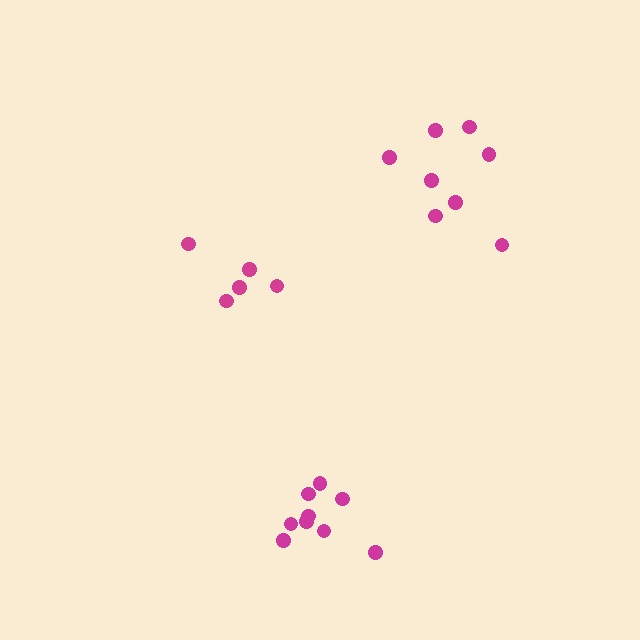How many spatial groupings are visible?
There are 3 spatial groupings.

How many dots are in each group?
Group 1: 8 dots, Group 2: 5 dots, Group 3: 9 dots (22 total).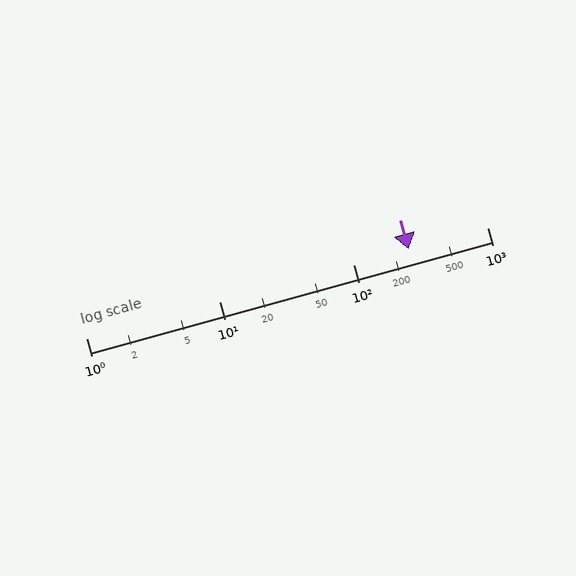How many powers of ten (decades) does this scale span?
The scale spans 3 decades, from 1 to 1000.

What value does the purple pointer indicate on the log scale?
The pointer indicates approximately 260.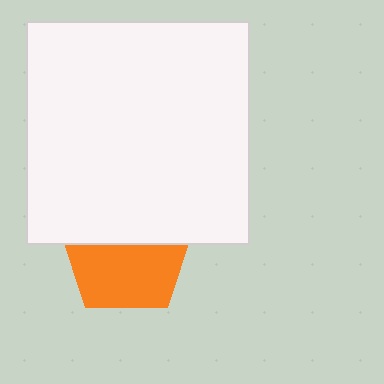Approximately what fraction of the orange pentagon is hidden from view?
Roughly 46% of the orange pentagon is hidden behind the white square.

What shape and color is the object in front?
The object in front is a white square.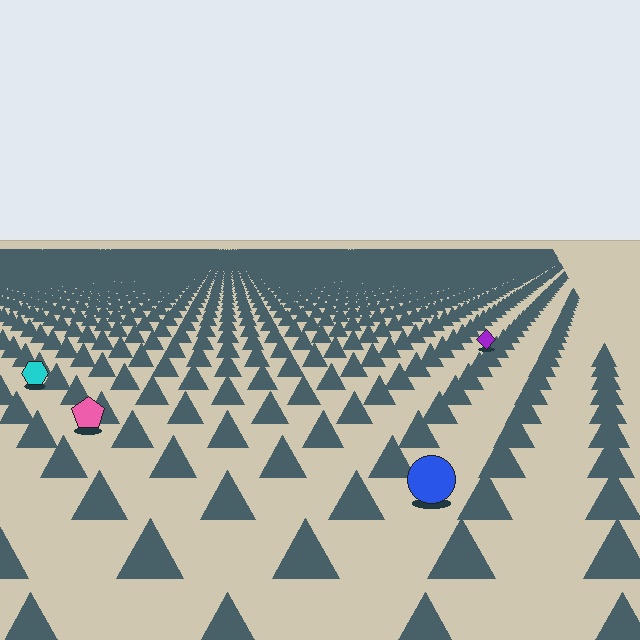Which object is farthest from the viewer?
The purple diamond is farthest from the viewer. It appears smaller and the ground texture around it is denser.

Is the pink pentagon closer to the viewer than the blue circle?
No. The blue circle is closer — you can tell from the texture gradient: the ground texture is coarser near it.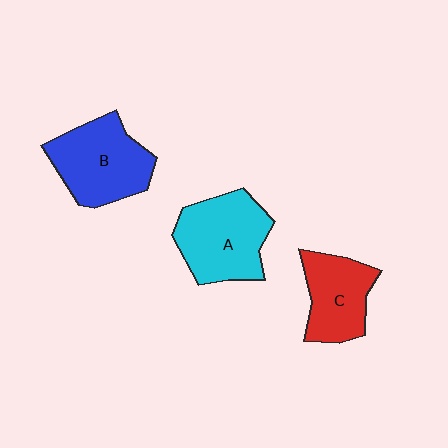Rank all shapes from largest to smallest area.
From largest to smallest: A (cyan), B (blue), C (red).